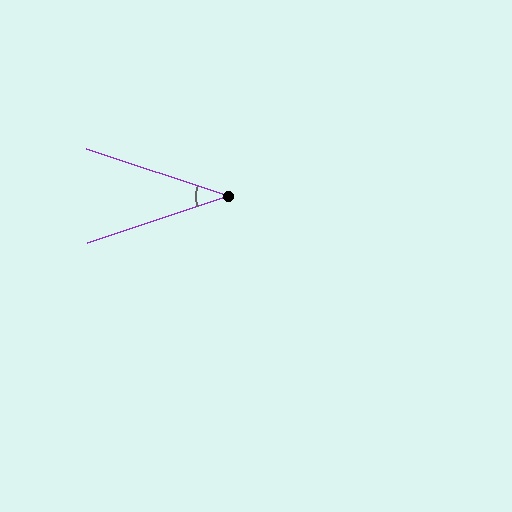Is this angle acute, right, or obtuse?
It is acute.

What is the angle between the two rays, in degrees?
Approximately 37 degrees.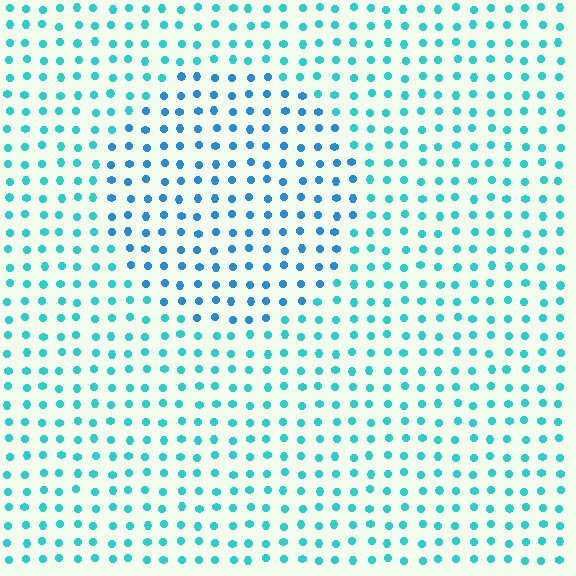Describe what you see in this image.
The image is filled with small cyan elements in a uniform arrangement. A circle-shaped region is visible where the elements are tinted to a slightly different hue, forming a subtle color boundary.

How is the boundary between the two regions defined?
The boundary is defined purely by a slight shift in hue (about 27 degrees). Spacing, size, and orientation are identical on both sides.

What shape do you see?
I see a circle.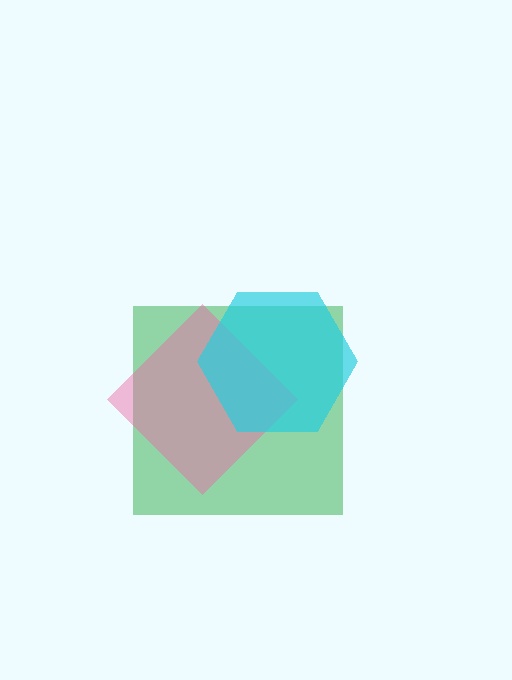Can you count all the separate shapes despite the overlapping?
Yes, there are 3 separate shapes.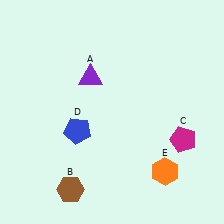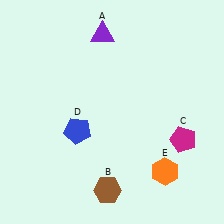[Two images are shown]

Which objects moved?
The objects that moved are: the purple triangle (A), the brown hexagon (B).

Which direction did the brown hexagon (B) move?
The brown hexagon (B) moved right.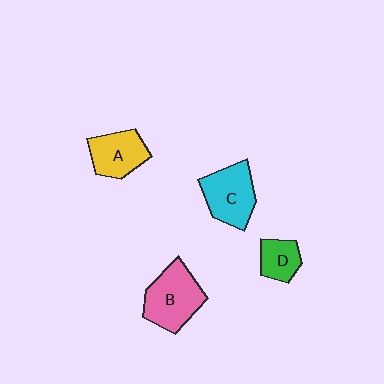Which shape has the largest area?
Shape B (pink).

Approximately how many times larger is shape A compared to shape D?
Approximately 1.5 times.